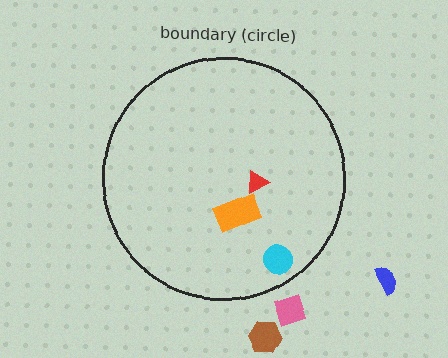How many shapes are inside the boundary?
3 inside, 3 outside.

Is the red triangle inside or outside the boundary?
Inside.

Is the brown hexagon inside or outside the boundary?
Outside.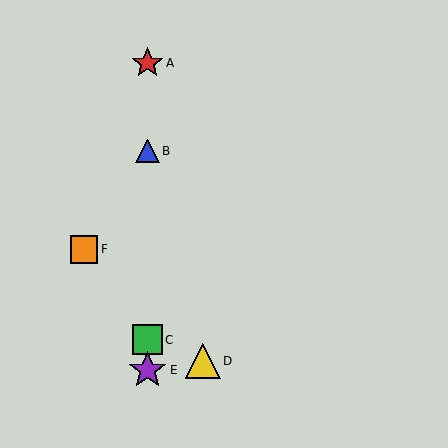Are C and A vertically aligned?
Yes, both are at x≈148.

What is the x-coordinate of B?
Object B is at x≈148.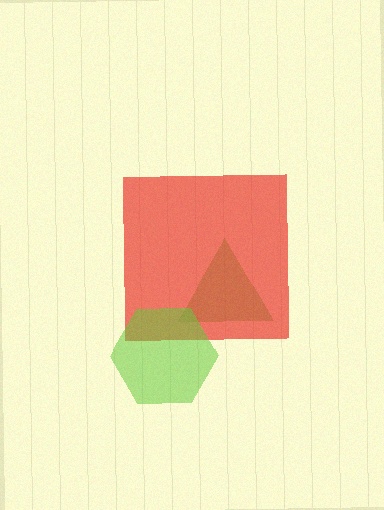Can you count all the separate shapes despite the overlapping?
Yes, there are 3 separate shapes.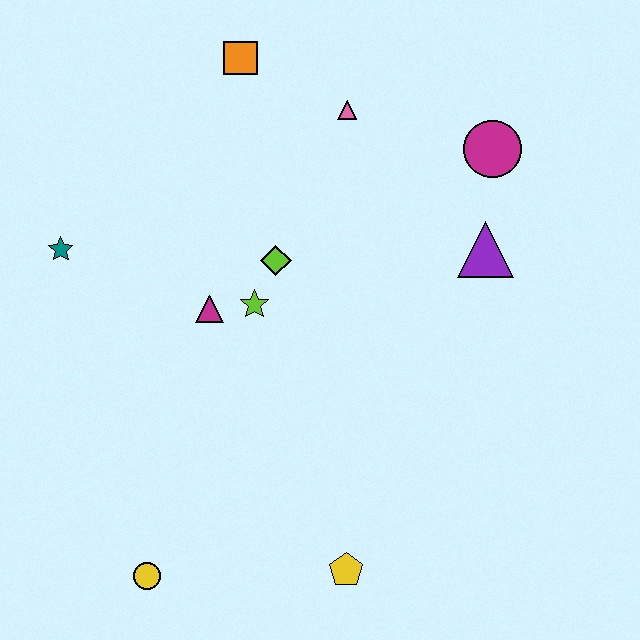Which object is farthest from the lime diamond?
The yellow circle is farthest from the lime diamond.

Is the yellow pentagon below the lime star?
Yes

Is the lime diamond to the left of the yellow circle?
No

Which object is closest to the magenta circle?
The purple triangle is closest to the magenta circle.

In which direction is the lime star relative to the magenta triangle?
The lime star is to the right of the magenta triangle.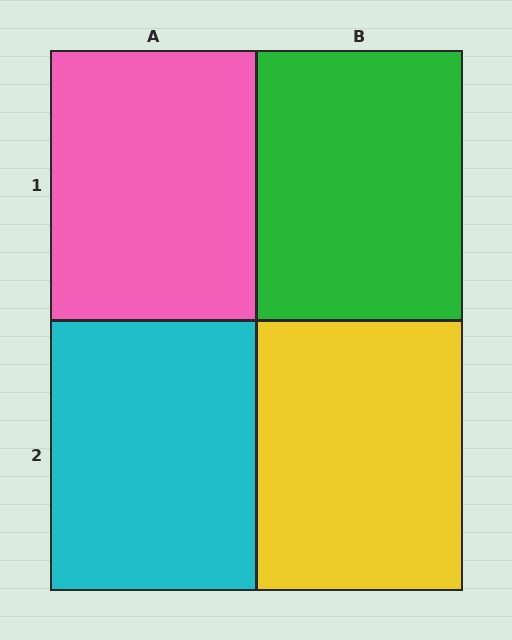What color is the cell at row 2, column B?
Yellow.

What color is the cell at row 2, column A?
Cyan.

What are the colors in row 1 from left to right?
Pink, green.